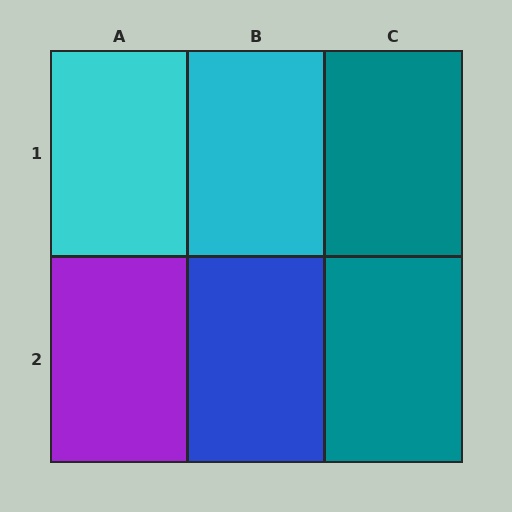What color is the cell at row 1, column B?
Cyan.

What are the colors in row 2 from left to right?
Purple, blue, teal.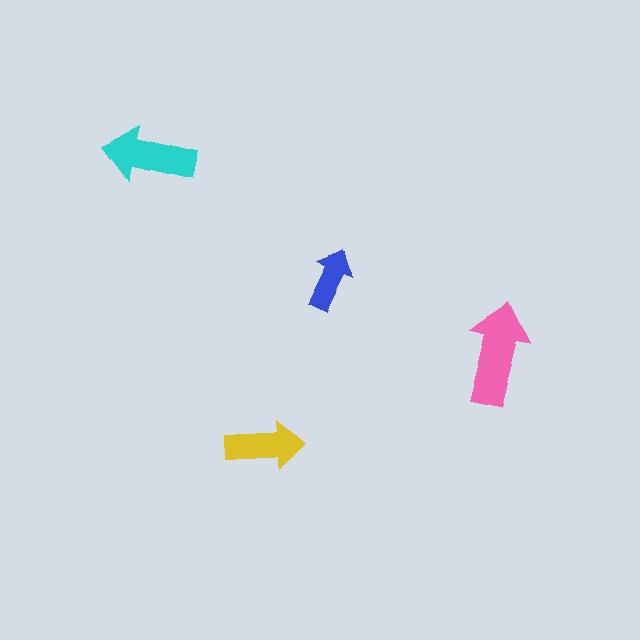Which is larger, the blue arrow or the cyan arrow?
The cyan one.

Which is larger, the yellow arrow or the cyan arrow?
The cyan one.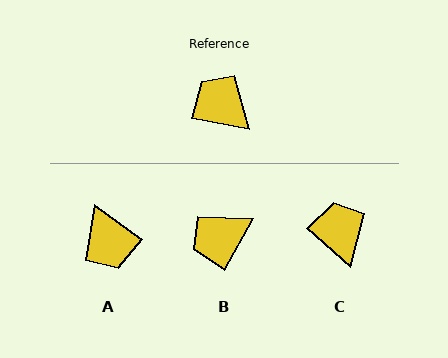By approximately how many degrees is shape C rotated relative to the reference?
Approximately 31 degrees clockwise.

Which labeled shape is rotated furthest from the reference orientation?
A, about 155 degrees away.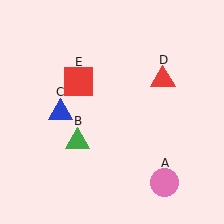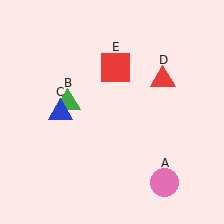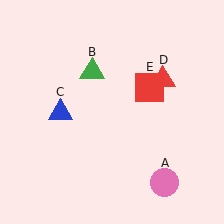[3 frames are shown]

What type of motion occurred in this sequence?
The green triangle (object B), red square (object E) rotated clockwise around the center of the scene.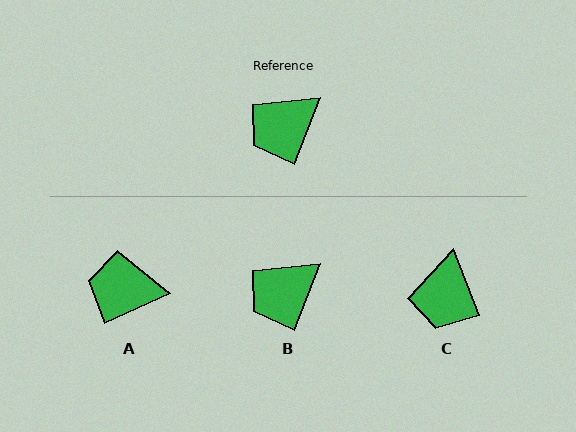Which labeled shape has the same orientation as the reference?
B.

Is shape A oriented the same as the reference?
No, it is off by about 45 degrees.